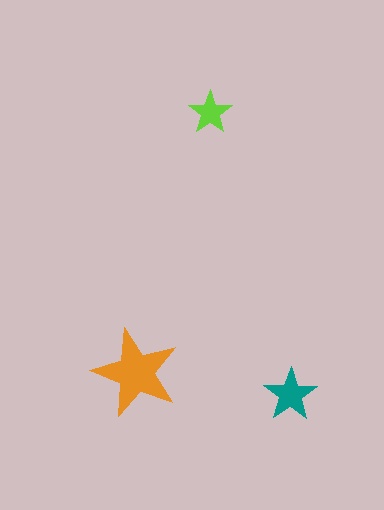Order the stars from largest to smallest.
the orange one, the teal one, the lime one.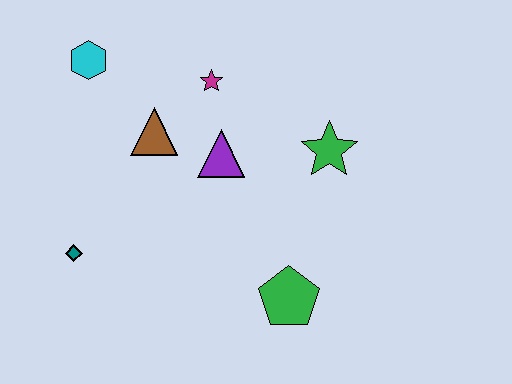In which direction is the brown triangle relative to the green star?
The brown triangle is to the left of the green star.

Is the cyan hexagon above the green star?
Yes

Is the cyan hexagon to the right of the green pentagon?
No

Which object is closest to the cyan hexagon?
The brown triangle is closest to the cyan hexagon.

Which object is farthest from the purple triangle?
The teal diamond is farthest from the purple triangle.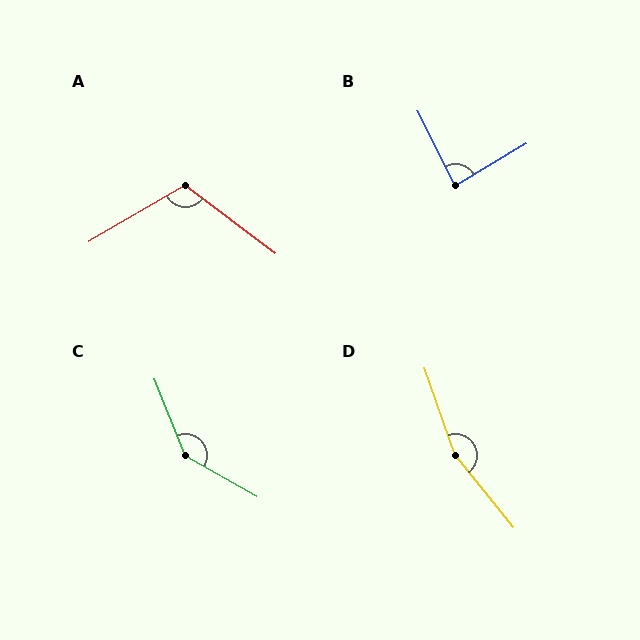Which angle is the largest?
D, at approximately 160 degrees.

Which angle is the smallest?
B, at approximately 85 degrees.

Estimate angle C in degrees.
Approximately 141 degrees.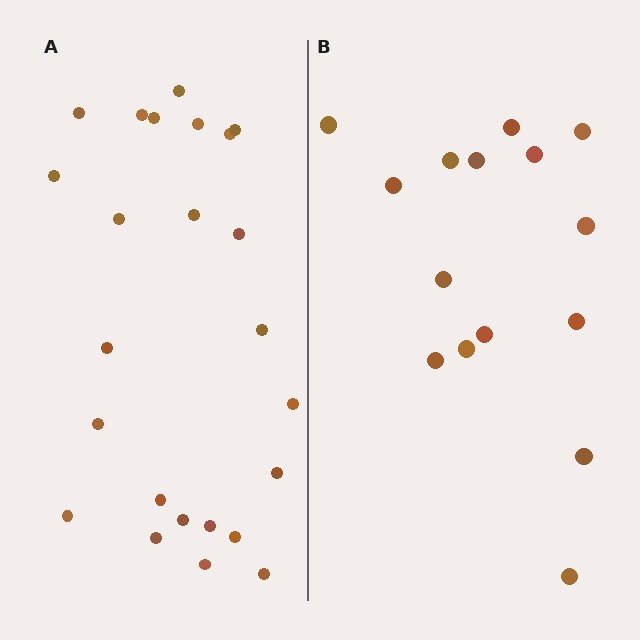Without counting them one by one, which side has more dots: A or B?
Region A (the left region) has more dots.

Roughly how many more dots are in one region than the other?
Region A has roughly 8 or so more dots than region B.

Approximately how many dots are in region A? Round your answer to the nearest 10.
About 20 dots. (The exact count is 24, which rounds to 20.)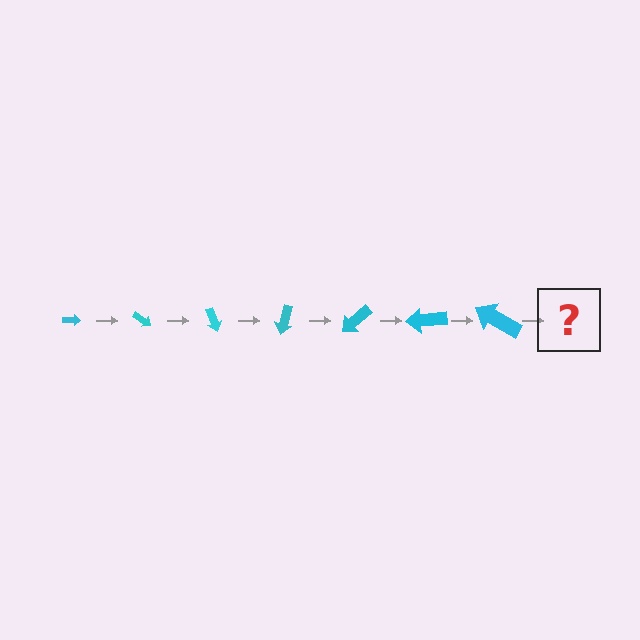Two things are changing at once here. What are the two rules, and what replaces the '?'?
The two rules are that the arrow grows larger each step and it rotates 35 degrees each step. The '?' should be an arrow, larger than the previous one and rotated 245 degrees from the start.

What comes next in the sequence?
The next element should be an arrow, larger than the previous one and rotated 245 degrees from the start.